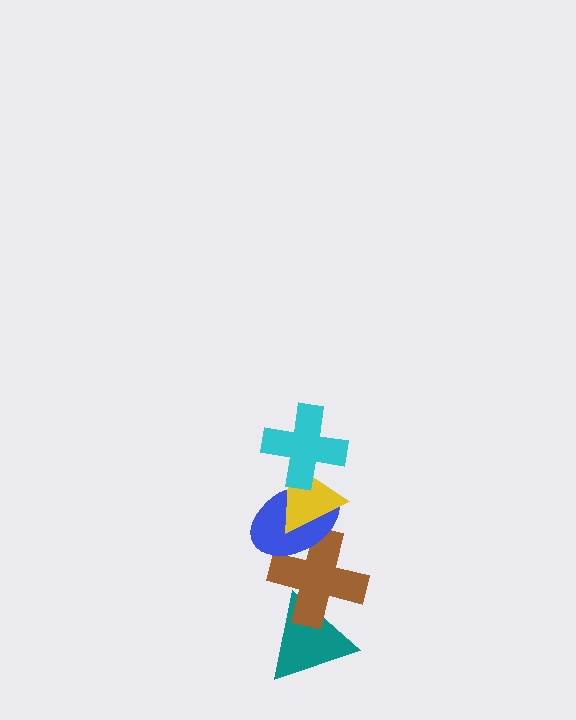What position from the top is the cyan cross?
The cyan cross is 1st from the top.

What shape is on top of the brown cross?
The blue ellipse is on top of the brown cross.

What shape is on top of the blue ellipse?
The yellow triangle is on top of the blue ellipse.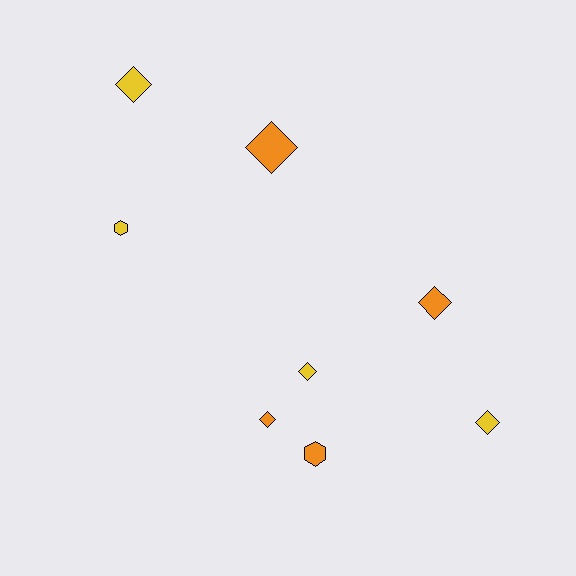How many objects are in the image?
There are 8 objects.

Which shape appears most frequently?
Diamond, with 6 objects.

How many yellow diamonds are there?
There are 3 yellow diamonds.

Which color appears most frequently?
Yellow, with 4 objects.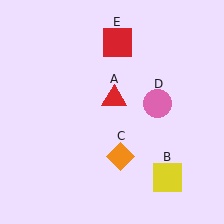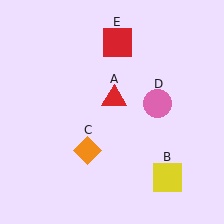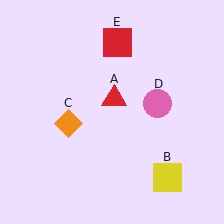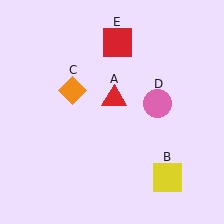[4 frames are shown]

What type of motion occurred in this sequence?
The orange diamond (object C) rotated clockwise around the center of the scene.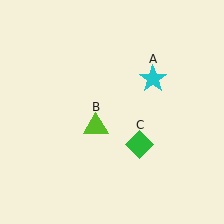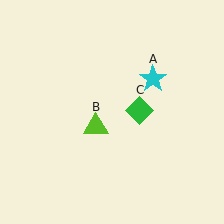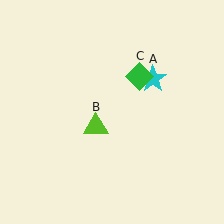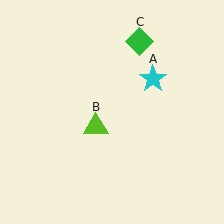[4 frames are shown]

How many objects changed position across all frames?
1 object changed position: green diamond (object C).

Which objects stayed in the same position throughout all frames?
Cyan star (object A) and lime triangle (object B) remained stationary.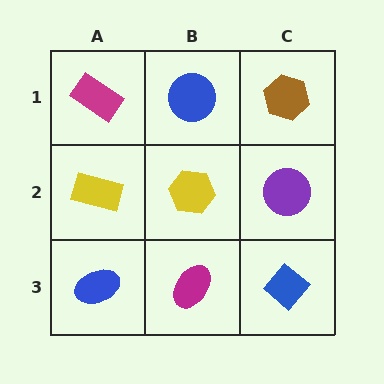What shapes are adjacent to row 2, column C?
A brown hexagon (row 1, column C), a blue diamond (row 3, column C), a yellow hexagon (row 2, column B).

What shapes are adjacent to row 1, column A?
A yellow rectangle (row 2, column A), a blue circle (row 1, column B).